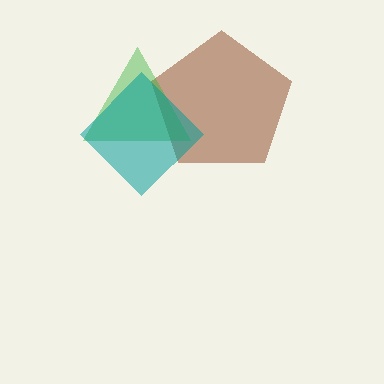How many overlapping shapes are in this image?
There are 3 overlapping shapes in the image.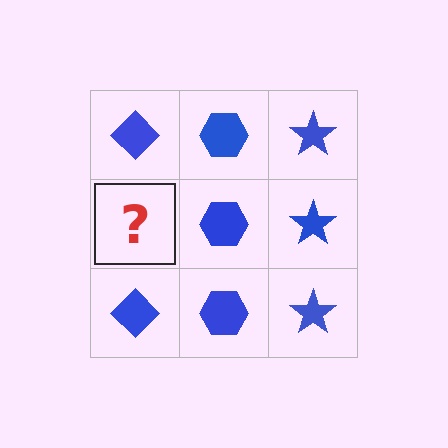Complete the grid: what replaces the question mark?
The question mark should be replaced with a blue diamond.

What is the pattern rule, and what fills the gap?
The rule is that each column has a consistent shape. The gap should be filled with a blue diamond.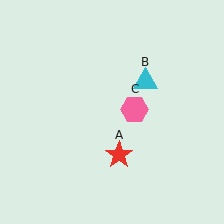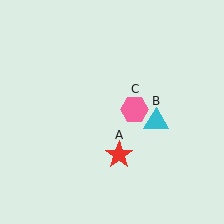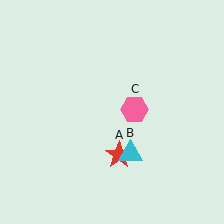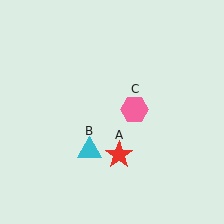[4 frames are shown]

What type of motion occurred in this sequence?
The cyan triangle (object B) rotated clockwise around the center of the scene.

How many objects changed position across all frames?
1 object changed position: cyan triangle (object B).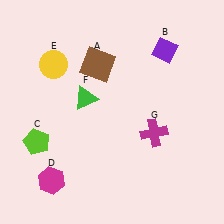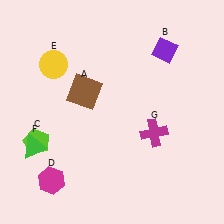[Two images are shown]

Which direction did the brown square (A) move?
The brown square (A) moved down.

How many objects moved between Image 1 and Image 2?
2 objects moved between the two images.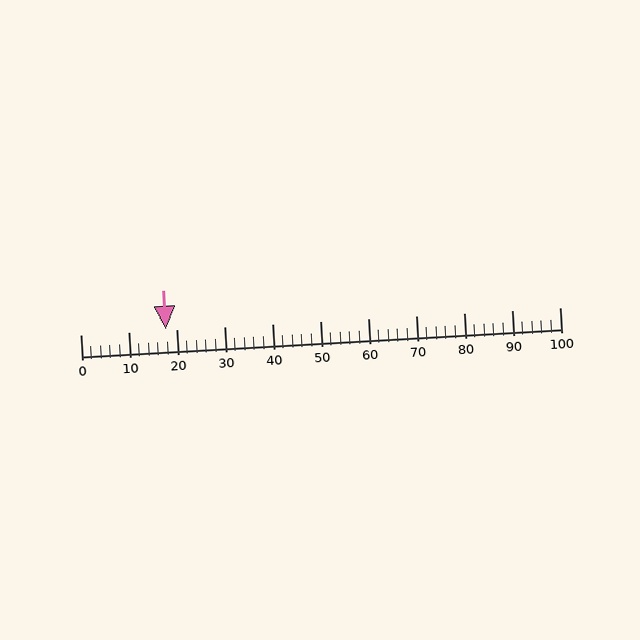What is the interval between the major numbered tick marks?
The major tick marks are spaced 10 units apart.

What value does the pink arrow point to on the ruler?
The pink arrow points to approximately 18.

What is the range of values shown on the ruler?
The ruler shows values from 0 to 100.